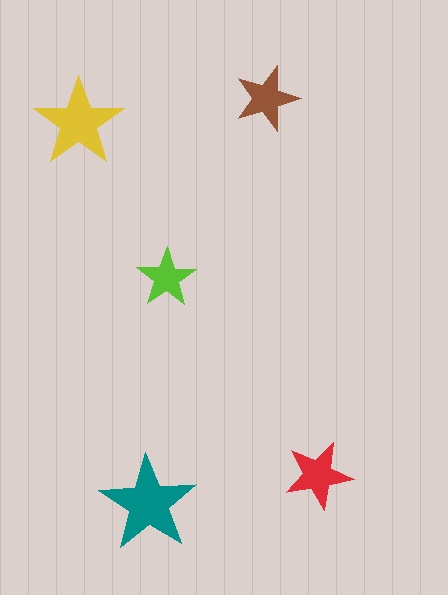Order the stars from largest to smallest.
the teal one, the yellow one, the red one, the brown one, the lime one.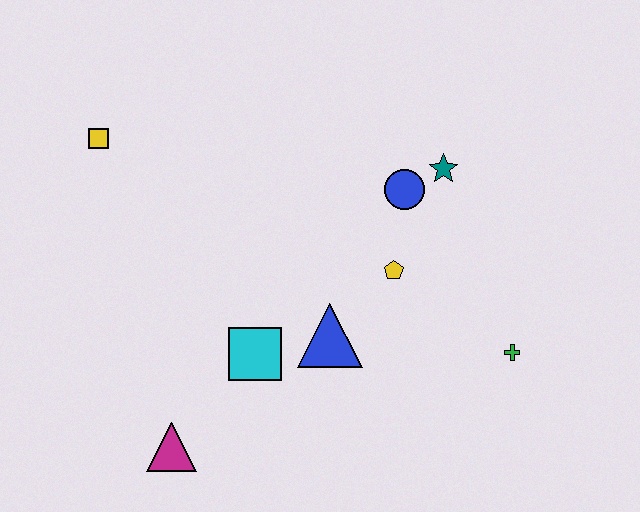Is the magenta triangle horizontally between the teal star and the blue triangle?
No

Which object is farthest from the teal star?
The magenta triangle is farthest from the teal star.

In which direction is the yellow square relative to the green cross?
The yellow square is to the left of the green cross.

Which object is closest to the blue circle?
The teal star is closest to the blue circle.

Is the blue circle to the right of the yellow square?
Yes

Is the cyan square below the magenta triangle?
No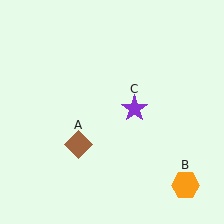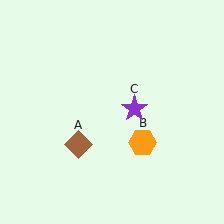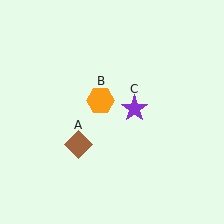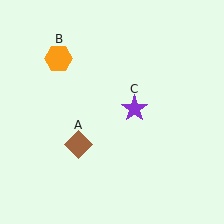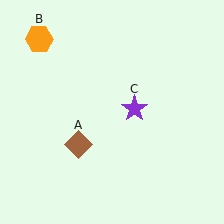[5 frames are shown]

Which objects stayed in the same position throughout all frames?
Brown diamond (object A) and purple star (object C) remained stationary.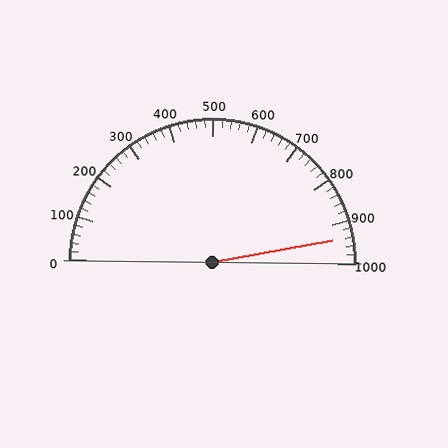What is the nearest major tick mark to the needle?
The nearest major tick mark is 900.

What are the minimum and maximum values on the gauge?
The gauge ranges from 0 to 1000.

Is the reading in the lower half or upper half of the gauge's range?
The reading is in the upper half of the range (0 to 1000).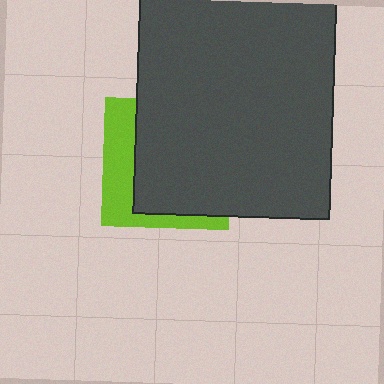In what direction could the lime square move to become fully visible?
The lime square could move left. That would shift it out from behind the dark gray rectangle entirely.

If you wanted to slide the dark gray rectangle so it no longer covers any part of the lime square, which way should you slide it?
Slide it right — that is the most direct way to separate the two shapes.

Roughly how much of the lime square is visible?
A small part of it is visible (roughly 33%).